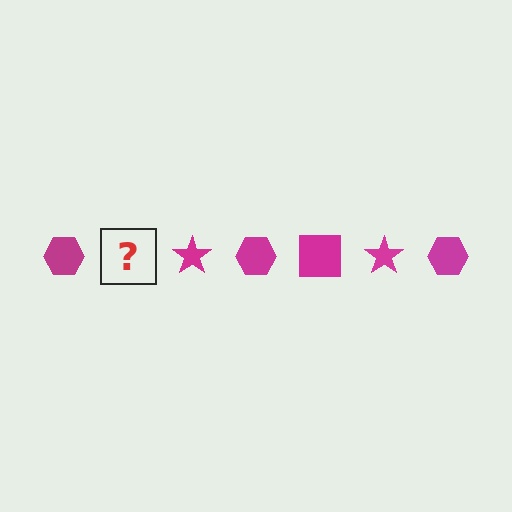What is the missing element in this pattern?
The missing element is a magenta square.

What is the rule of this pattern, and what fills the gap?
The rule is that the pattern cycles through hexagon, square, star shapes in magenta. The gap should be filled with a magenta square.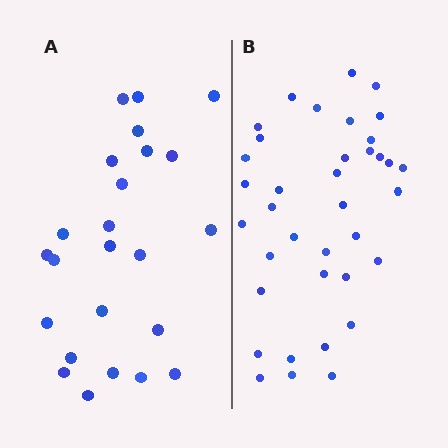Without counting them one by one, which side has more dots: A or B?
Region B (the right region) has more dots.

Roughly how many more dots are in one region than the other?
Region B has approximately 15 more dots than region A.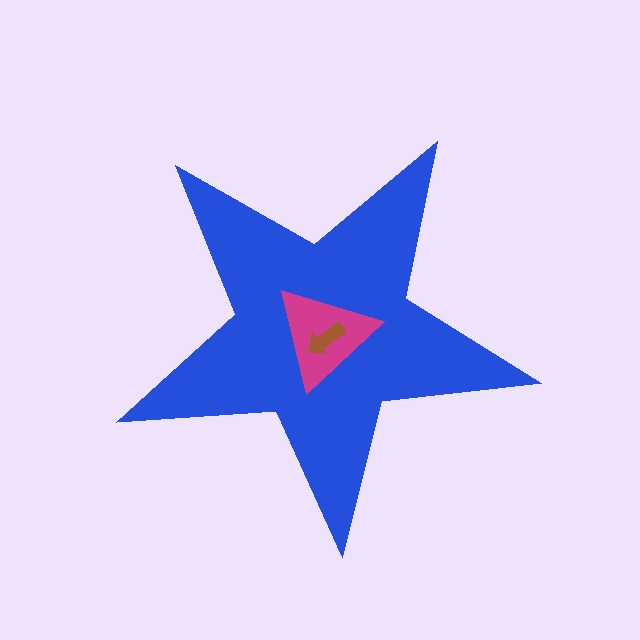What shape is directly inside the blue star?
The magenta triangle.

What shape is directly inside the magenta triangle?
The brown arrow.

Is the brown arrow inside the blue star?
Yes.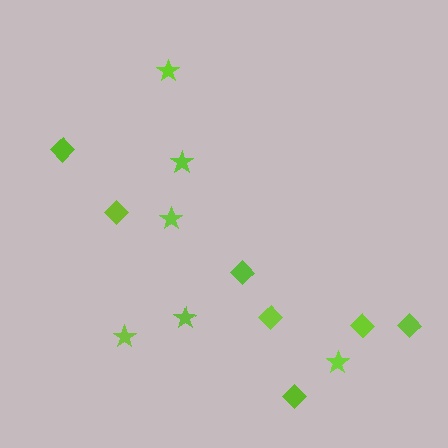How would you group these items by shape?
There are 2 groups: one group of stars (6) and one group of diamonds (7).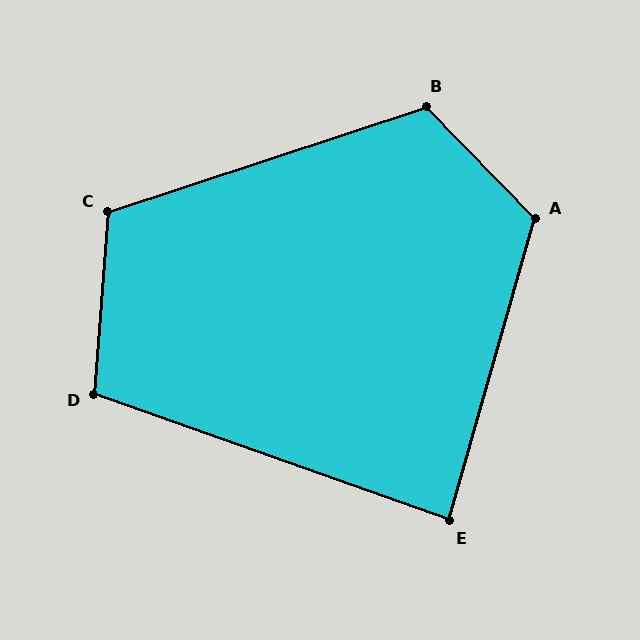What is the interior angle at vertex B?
Approximately 116 degrees (obtuse).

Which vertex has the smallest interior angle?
E, at approximately 86 degrees.